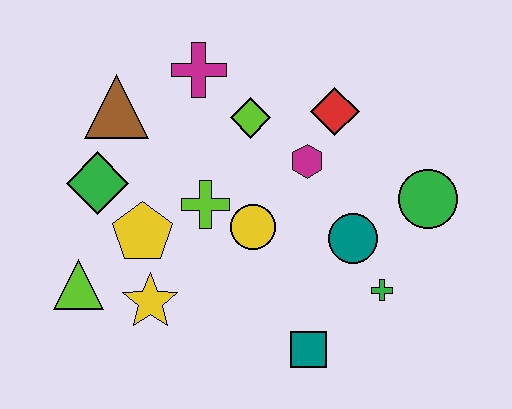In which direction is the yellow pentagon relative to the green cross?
The yellow pentagon is to the left of the green cross.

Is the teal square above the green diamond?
No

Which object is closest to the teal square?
The green cross is closest to the teal square.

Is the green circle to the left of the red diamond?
No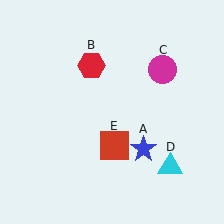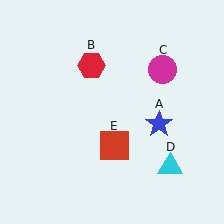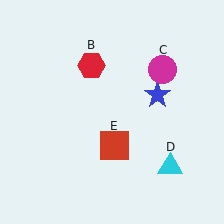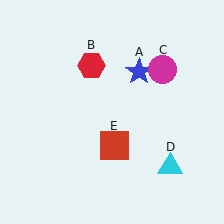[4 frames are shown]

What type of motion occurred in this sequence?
The blue star (object A) rotated counterclockwise around the center of the scene.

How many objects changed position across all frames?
1 object changed position: blue star (object A).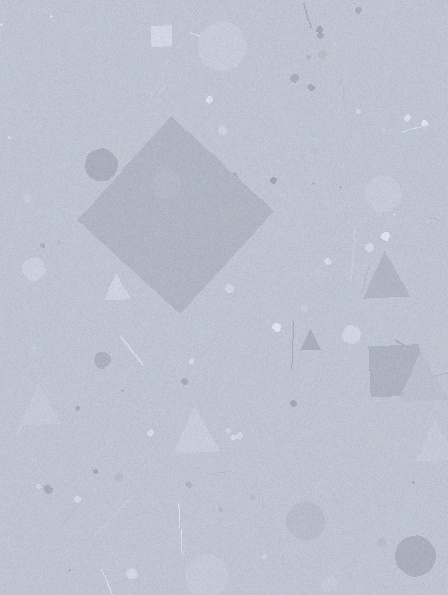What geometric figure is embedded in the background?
A diamond is embedded in the background.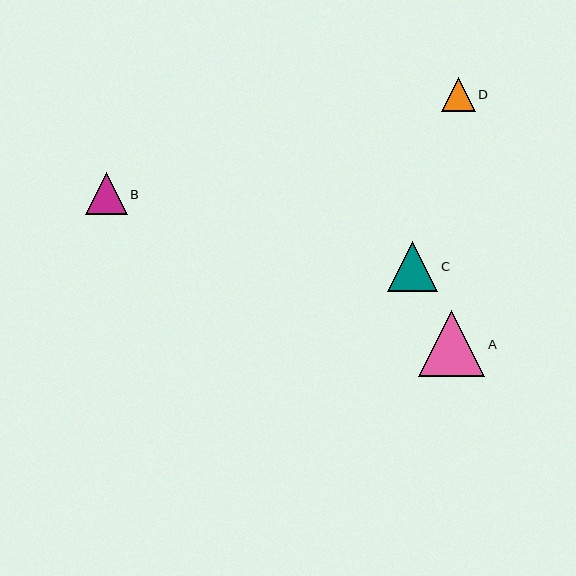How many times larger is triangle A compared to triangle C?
Triangle A is approximately 1.3 times the size of triangle C.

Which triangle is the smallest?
Triangle D is the smallest with a size of approximately 34 pixels.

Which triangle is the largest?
Triangle A is the largest with a size of approximately 67 pixels.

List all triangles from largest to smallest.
From largest to smallest: A, C, B, D.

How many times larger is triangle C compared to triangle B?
Triangle C is approximately 1.2 times the size of triangle B.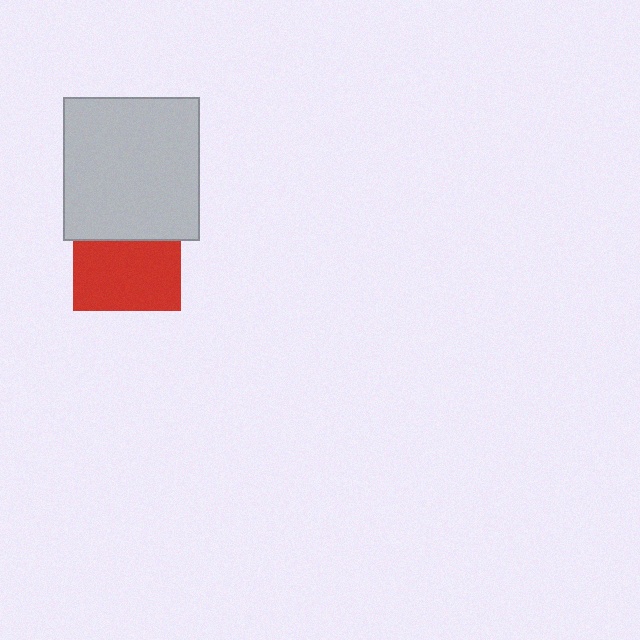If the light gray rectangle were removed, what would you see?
You would see the complete red square.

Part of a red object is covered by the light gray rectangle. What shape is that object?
It is a square.